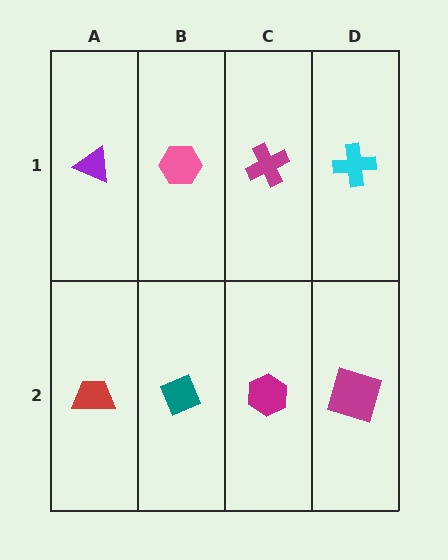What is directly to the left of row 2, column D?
A magenta hexagon.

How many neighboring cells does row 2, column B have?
3.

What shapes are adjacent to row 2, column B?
A pink hexagon (row 1, column B), a red trapezoid (row 2, column A), a magenta hexagon (row 2, column C).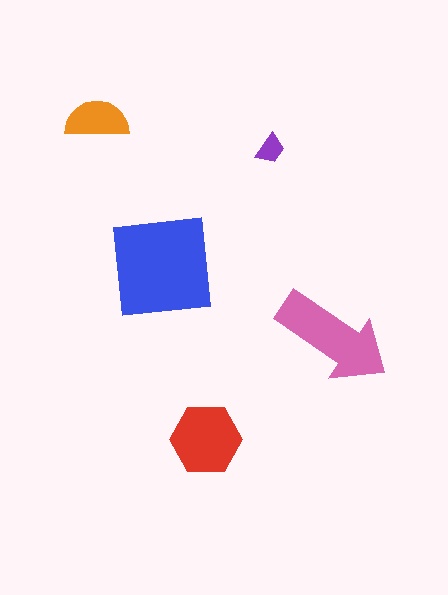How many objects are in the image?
There are 5 objects in the image.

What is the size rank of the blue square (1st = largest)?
1st.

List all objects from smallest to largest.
The purple trapezoid, the orange semicircle, the red hexagon, the pink arrow, the blue square.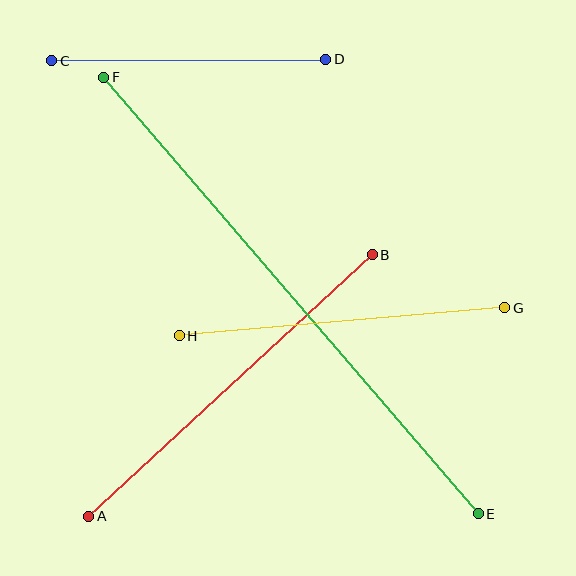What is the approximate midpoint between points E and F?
The midpoint is at approximately (291, 296) pixels.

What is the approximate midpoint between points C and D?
The midpoint is at approximately (189, 60) pixels.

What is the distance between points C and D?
The distance is approximately 274 pixels.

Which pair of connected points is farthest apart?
Points E and F are farthest apart.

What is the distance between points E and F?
The distance is approximately 575 pixels.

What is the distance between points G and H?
The distance is approximately 327 pixels.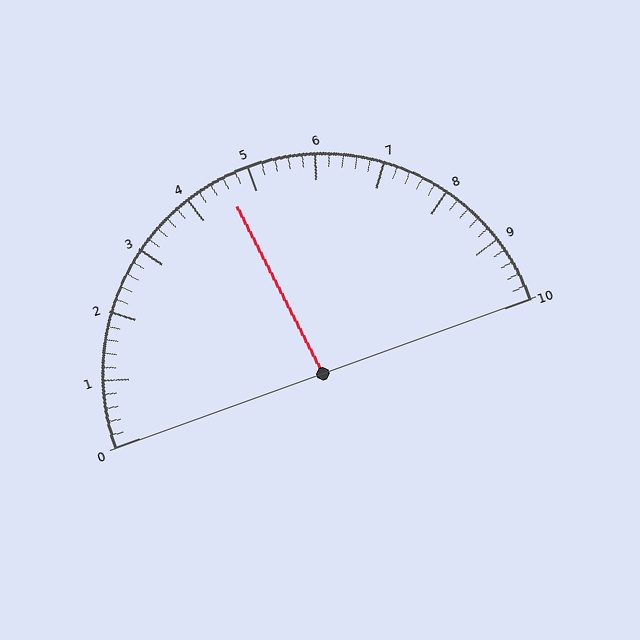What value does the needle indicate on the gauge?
The needle indicates approximately 4.6.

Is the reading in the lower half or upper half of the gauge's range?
The reading is in the lower half of the range (0 to 10).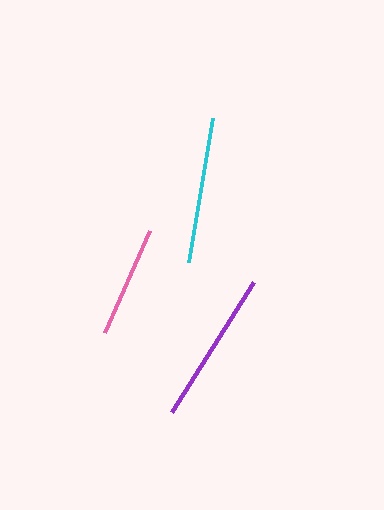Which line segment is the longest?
The purple line is the longest at approximately 154 pixels.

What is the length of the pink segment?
The pink segment is approximately 111 pixels long.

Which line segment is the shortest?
The pink line is the shortest at approximately 111 pixels.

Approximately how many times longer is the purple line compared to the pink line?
The purple line is approximately 1.4 times the length of the pink line.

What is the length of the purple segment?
The purple segment is approximately 154 pixels long.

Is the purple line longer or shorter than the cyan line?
The purple line is longer than the cyan line.